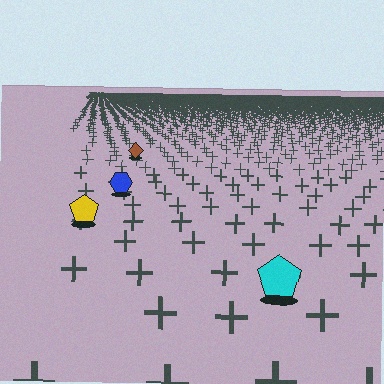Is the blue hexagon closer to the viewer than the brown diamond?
Yes. The blue hexagon is closer — you can tell from the texture gradient: the ground texture is coarser near it.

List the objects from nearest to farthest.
From nearest to farthest: the cyan pentagon, the yellow pentagon, the blue hexagon, the brown diamond.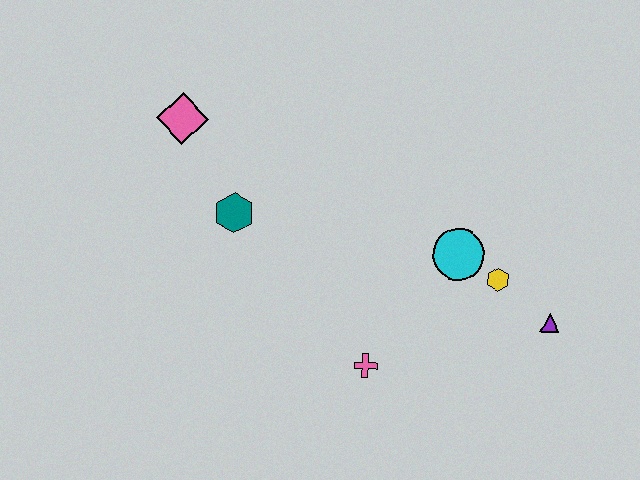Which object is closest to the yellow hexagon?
The cyan circle is closest to the yellow hexagon.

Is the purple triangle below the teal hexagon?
Yes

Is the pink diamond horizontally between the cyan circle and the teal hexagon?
No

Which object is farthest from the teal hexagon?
The purple triangle is farthest from the teal hexagon.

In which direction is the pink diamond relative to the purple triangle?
The pink diamond is to the left of the purple triangle.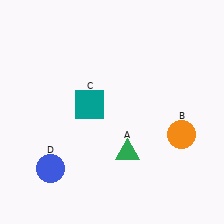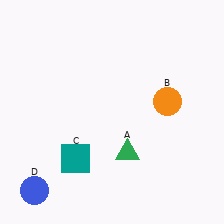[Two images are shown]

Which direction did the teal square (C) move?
The teal square (C) moved down.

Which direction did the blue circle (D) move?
The blue circle (D) moved down.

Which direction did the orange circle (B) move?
The orange circle (B) moved up.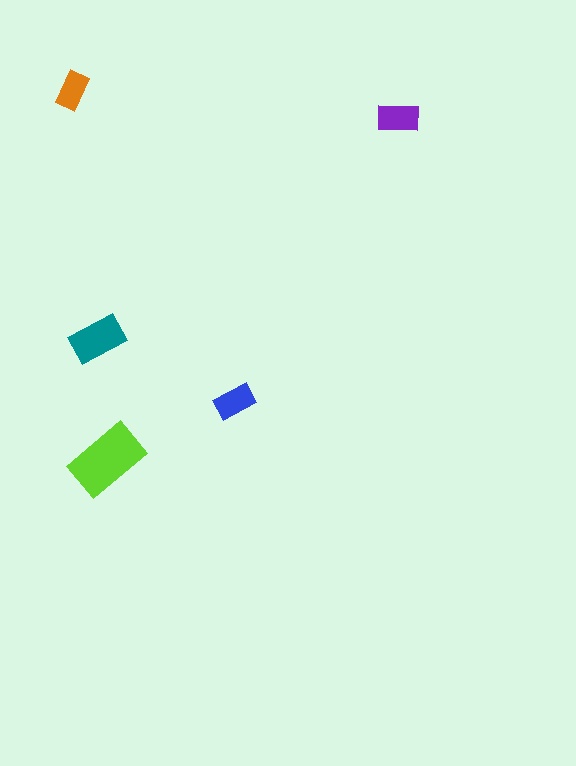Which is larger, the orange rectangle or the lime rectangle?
The lime one.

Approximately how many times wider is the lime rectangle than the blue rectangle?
About 2 times wider.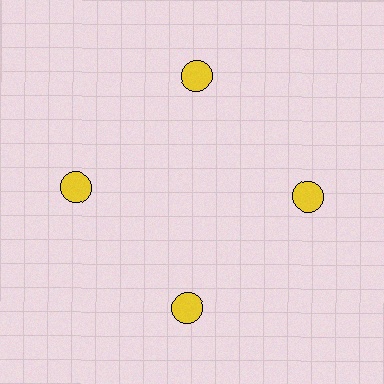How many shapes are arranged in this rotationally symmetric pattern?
There are 4 shapes, arranged in 4 groups of 1.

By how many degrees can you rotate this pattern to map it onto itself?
The pattern maps onto itself every 90 degrees of rotation.